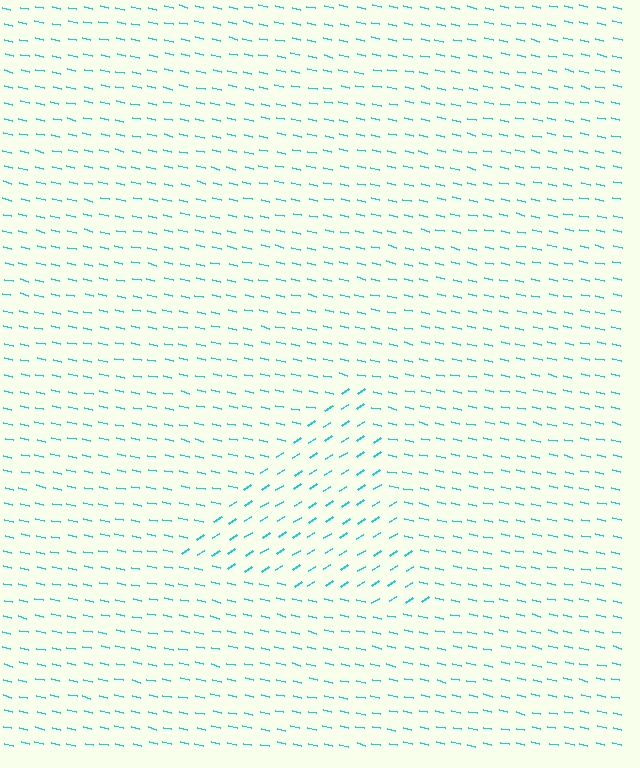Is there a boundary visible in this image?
Yes, there is a texture boundary formed by a change in line orientation.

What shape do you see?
I see a triangle.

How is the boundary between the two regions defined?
The boundary is defined purely by a change in line orientation (approximately 45 degrees difference). All lines are the same color and thickness.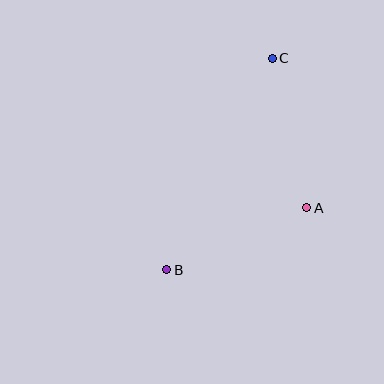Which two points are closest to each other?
Points A and B are closest to each other.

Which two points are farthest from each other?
Points B and C are farthest from each other.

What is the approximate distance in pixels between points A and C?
The distance between A and C is approximately 154 pixels.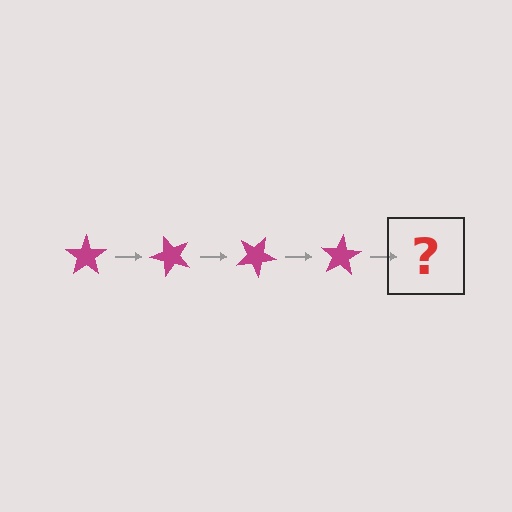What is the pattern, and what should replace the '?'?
The pattern is that the star rotates 50 degrees each step. The '?' should be a magenta star rotated 200 degrees.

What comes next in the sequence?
The next element should be a magenta star rotated 200 degrees.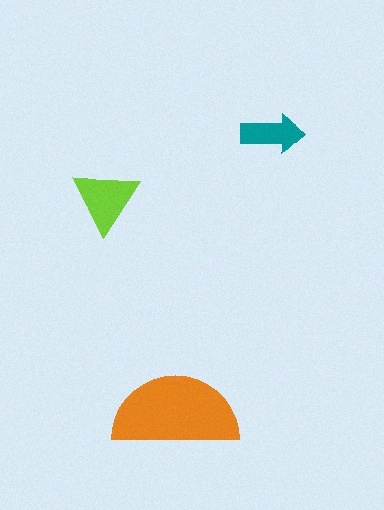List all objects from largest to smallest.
The orange semicircle, the lime triangle, the teal arrow.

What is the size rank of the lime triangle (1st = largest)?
2nd.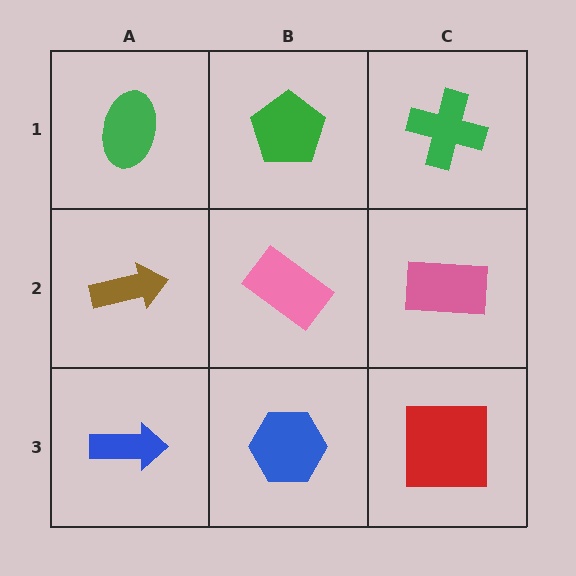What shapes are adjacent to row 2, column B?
A green pentagon (row 1, column B), a blue hexagon (row 3, column B), a brown arrow (row 2, column A), a pink rectangle (row 2, column C).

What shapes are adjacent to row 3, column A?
A brown arrow (row 2, column A), a blue hexagon (row 3, column B).